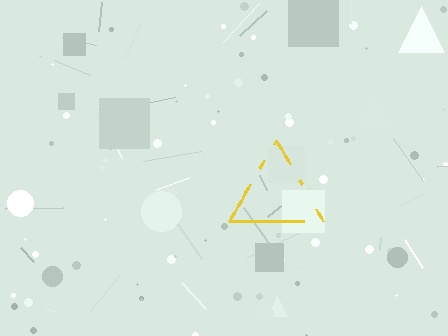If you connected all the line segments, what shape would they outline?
They would outline a triangle.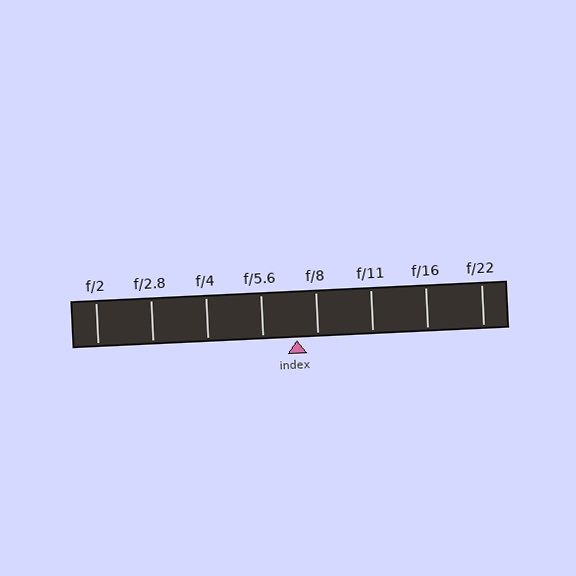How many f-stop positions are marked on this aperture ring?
There are 8 f-stop positions marked.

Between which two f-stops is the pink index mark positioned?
The index mark is between f/5.6 and f/8.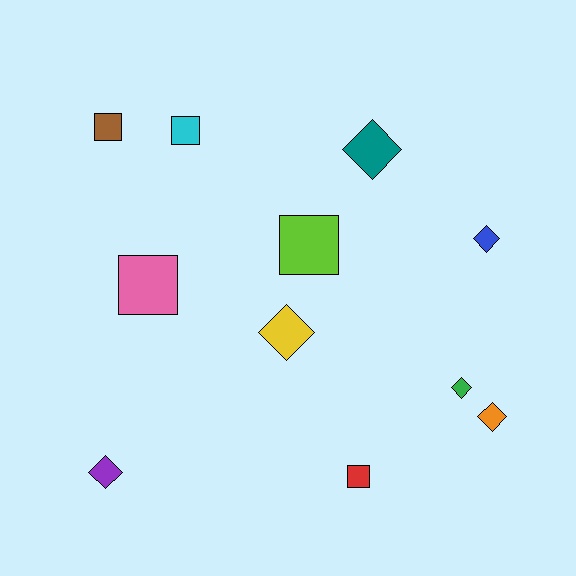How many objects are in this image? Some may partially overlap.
There are 11 objects.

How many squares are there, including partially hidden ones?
There are 5 squares.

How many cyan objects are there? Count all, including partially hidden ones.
There is 1 cyan object.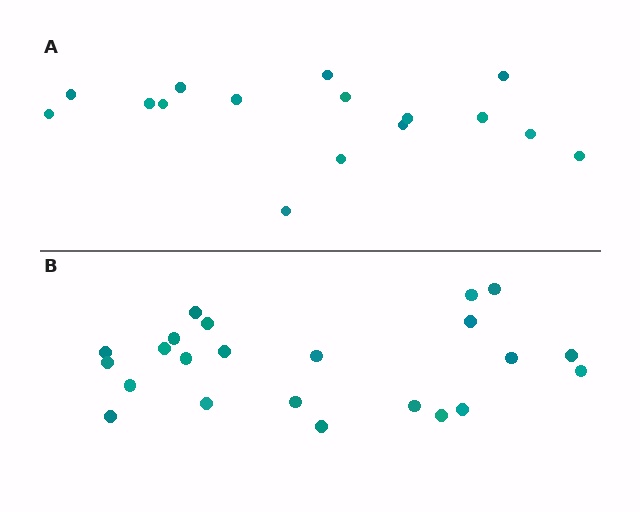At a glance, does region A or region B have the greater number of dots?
Region B (the bottom region) has more dots.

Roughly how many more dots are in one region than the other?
Region B has roughly 8 or so more dots than region A.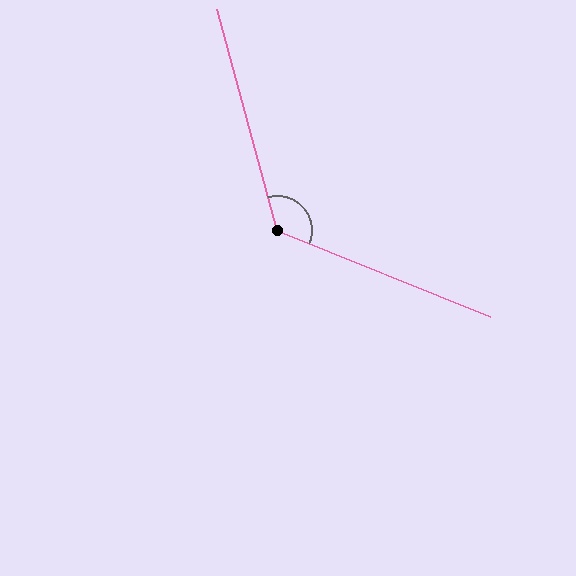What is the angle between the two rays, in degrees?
Approximately 127 degrees.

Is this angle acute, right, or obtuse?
It is obtuse.